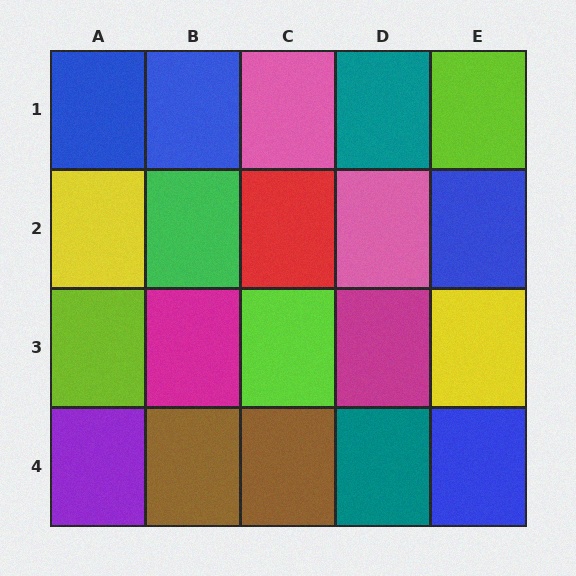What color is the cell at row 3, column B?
Magenta.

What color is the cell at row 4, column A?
Purple.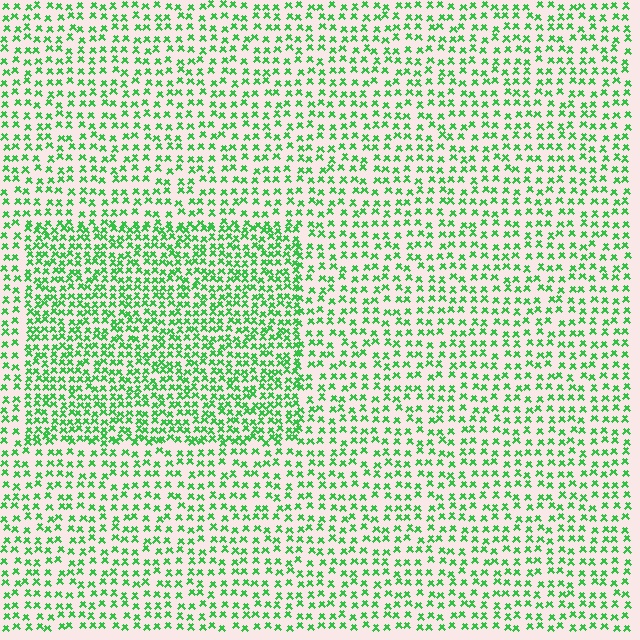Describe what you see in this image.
The image contains small green elements arranged at two different densities. A rectangle-shaped region is visible where the elements are more densely packed than the surrounding area.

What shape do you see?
I see a rectangle.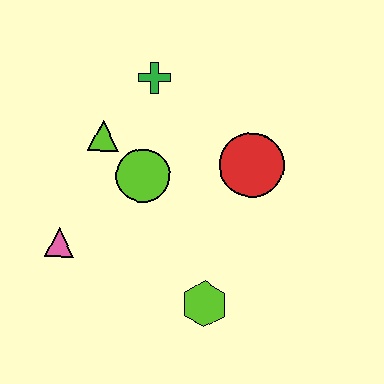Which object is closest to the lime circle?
The lime triangle is closest to the lime circle.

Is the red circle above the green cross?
No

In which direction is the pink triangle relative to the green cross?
The pink triangle is below the green cross.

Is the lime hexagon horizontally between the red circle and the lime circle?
Yes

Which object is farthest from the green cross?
The lime hexagon is farthest from the green cross.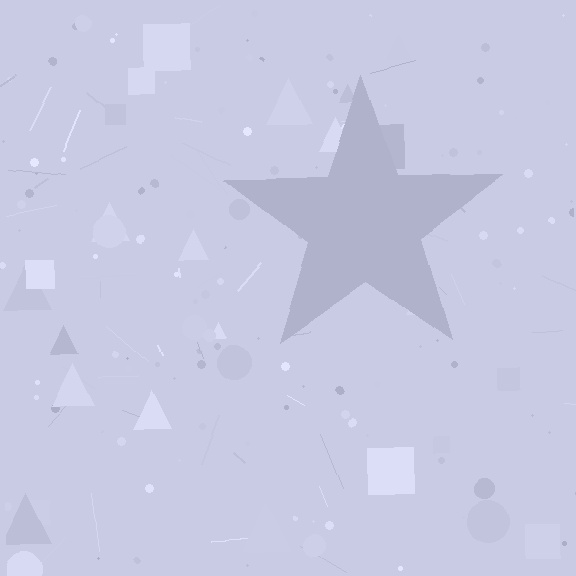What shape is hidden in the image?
A star is hidden in the image.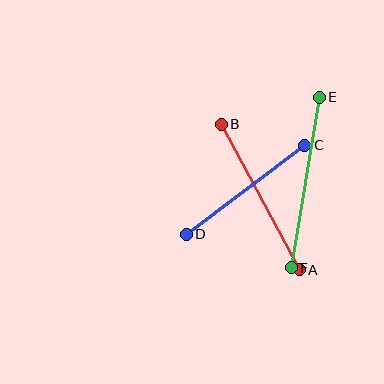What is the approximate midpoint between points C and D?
The midpoint is at approximately (245, 190) pixels.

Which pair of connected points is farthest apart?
Points E and F are farthest apart.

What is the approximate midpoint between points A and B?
The midpoint is at approximately (260, 197) pixels.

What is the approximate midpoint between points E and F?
The midpoint is at approximately (305, 183) pixels.